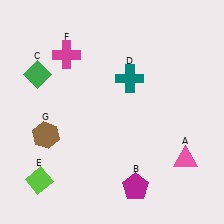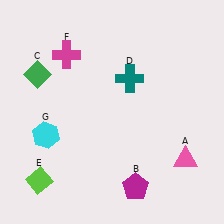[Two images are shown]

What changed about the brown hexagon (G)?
In Image 1, G is brown. In Image 2, it changed to cyan.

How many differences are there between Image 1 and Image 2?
There is 1 difference between the two images.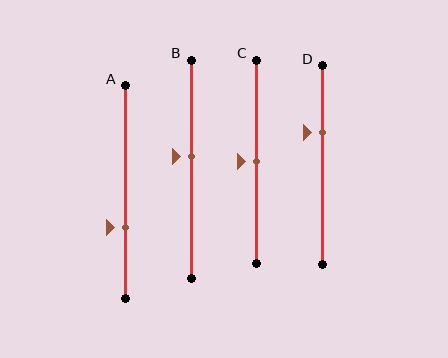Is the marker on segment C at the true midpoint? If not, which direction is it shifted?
Yes, the marker on segment C is at the true midpoint.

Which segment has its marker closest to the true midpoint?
Segment C has its marker closest to the true midpoint.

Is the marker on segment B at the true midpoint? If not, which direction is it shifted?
No, the marker on segment B is shifted upward by about 6% of the segment length.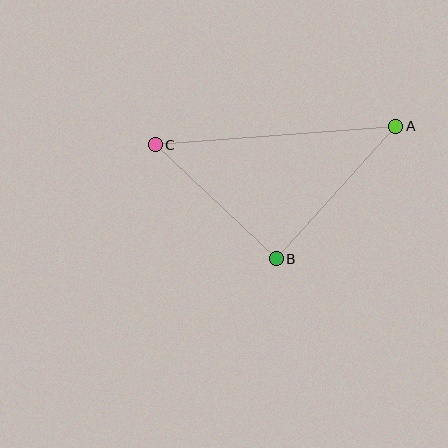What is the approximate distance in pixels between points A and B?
The distance between A and B is approximately 179 pixels.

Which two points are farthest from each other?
Points A and C are farthest from each other.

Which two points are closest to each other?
Points B and C are closest to each other.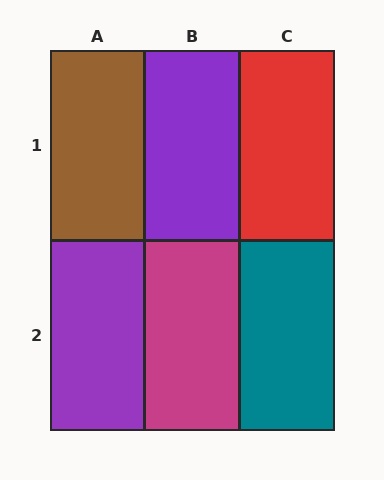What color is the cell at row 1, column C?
Red.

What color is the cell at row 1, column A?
Brown.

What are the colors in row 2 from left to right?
Purple, magenta, teal.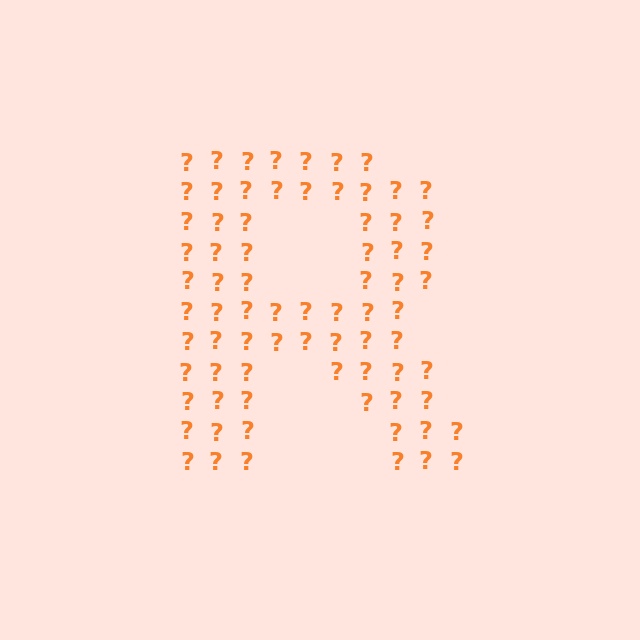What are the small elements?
The small elements are question marks.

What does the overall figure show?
The overall figure shows the letter R.